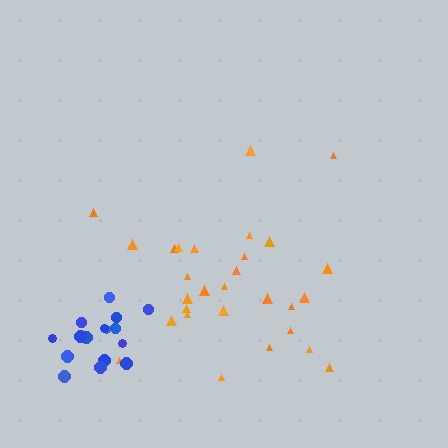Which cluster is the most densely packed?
Blue.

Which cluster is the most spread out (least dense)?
Orange.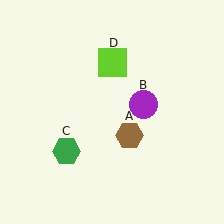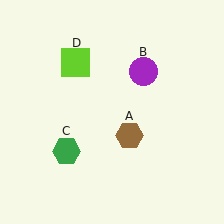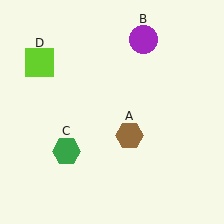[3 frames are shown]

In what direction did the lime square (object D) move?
The lime square (object D) moved left.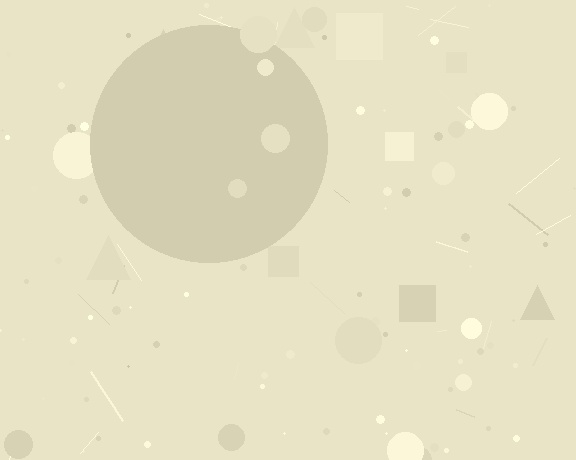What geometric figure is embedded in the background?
A circle is embedded in the background.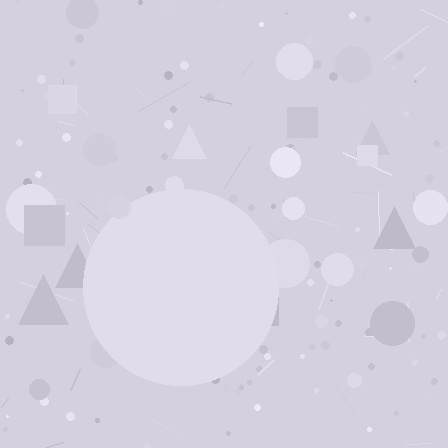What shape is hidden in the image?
A circle is hidden in the image.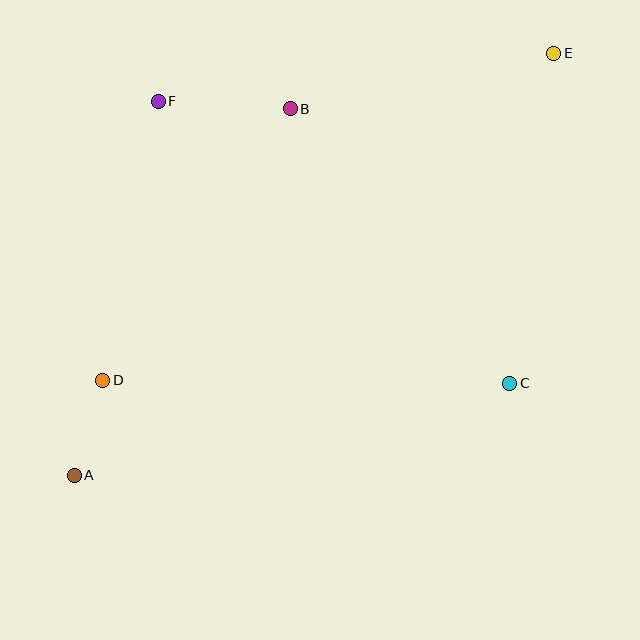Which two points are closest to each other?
Points A and D are closest to each other.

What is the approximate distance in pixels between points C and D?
The distance between C and D is approximately 407 pixels.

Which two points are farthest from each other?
Points A and E are farthest from each other.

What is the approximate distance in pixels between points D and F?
The distance between D and F is approximately 285 pixels.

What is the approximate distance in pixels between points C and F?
The distance between C and F is approximately 451 pixels.